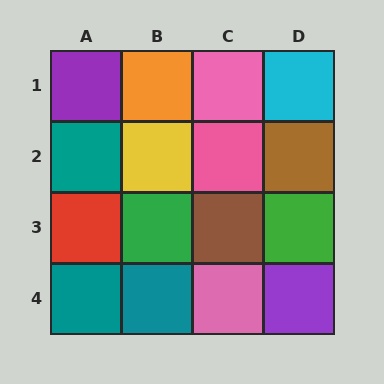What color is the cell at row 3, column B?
Green.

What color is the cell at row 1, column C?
Pink.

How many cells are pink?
3 cells are pink.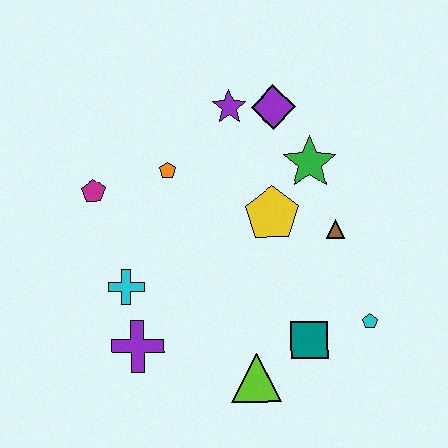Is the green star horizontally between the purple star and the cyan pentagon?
Yes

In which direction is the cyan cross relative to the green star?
The cyan cross is to the left of the green star.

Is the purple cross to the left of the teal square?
Yes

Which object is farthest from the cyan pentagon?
The magenta pentagon is farthest from the cyan pentagon.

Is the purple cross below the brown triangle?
Yes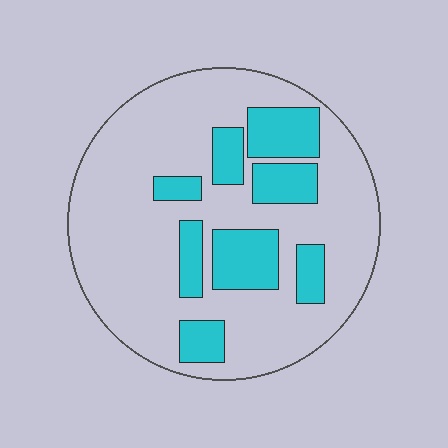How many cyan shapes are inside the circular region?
8.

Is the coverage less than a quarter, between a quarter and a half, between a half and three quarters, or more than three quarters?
Less than a quarter.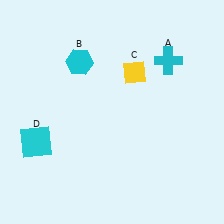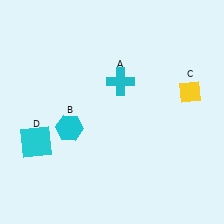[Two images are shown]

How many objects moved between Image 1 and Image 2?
3 objects moved between the two images.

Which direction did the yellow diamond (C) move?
The yellow diamond (C) moved right.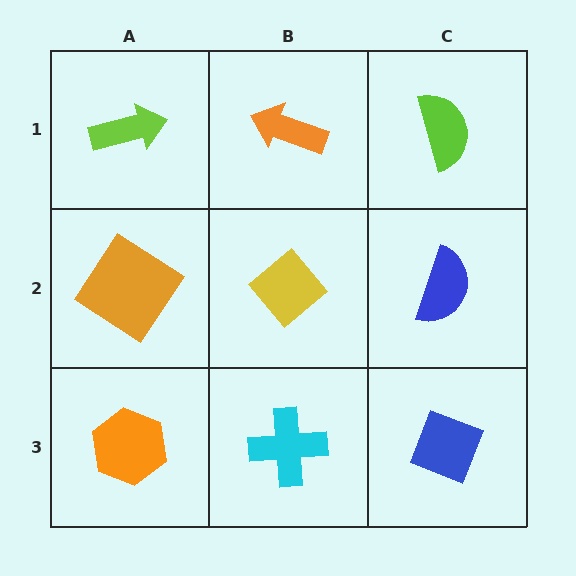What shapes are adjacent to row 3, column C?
A blue semicircle (row 2, column C), a cyan cross (row 3, column B).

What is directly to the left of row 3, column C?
A cyan cross.